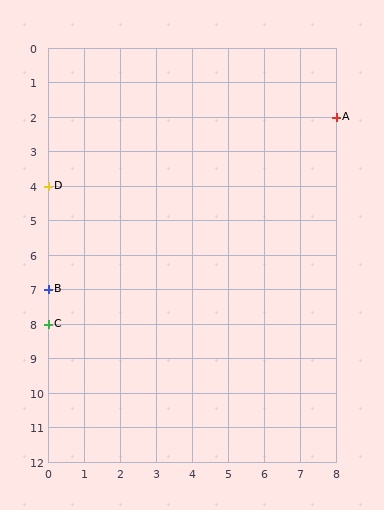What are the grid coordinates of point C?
Point C is at grid coordinates (0, 8).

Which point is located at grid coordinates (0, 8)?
Point C is at (0, 8).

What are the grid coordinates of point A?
Point A is at grid coordinates (8, 2).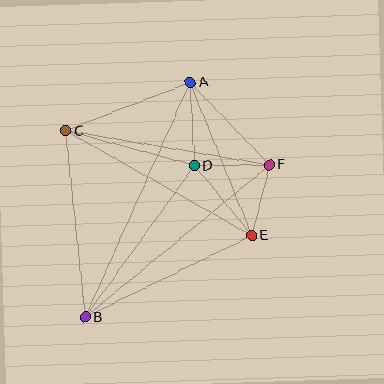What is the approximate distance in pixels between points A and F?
The distance between A and F is approximately 114 pixels.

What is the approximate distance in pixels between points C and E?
The distance between C and E is approximately 213 pixels.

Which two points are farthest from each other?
Points A and B are farthest from each other.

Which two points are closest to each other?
Points E and F are closest to each other.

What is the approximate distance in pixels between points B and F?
The distance between B and F is approximately 239 pixels.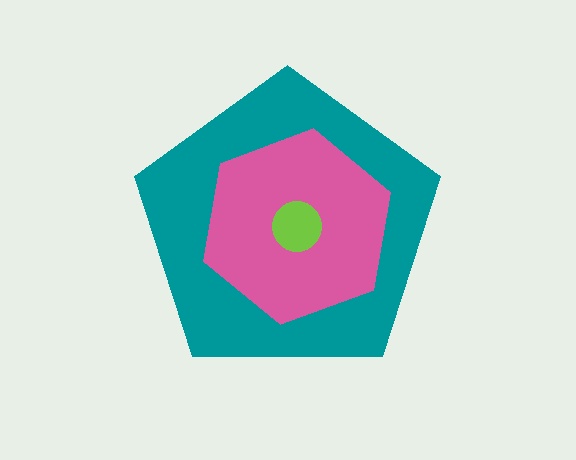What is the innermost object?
The lime circle.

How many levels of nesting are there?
3.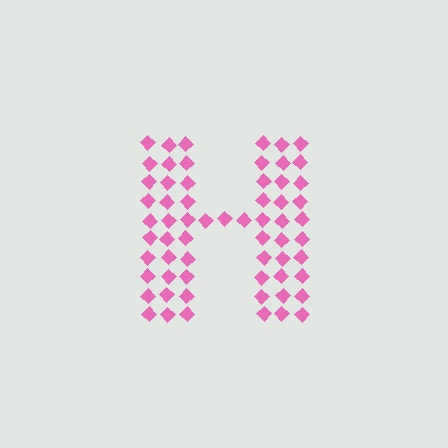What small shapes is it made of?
It is made of small diamonds.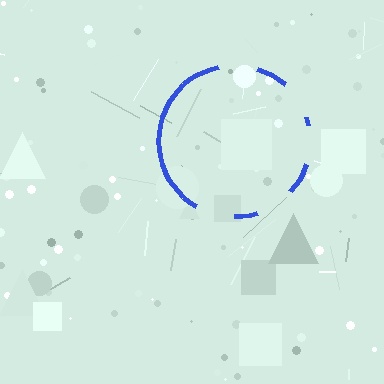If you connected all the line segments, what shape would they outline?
They would outline a circle.